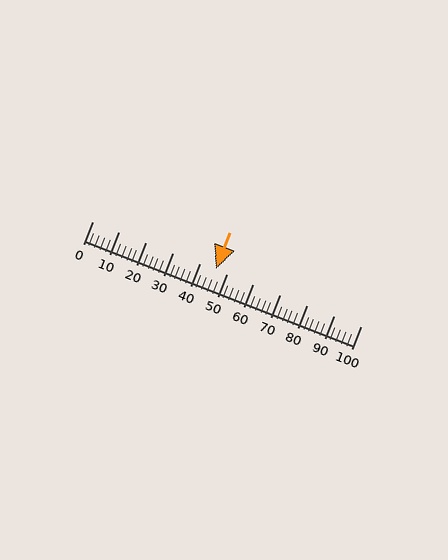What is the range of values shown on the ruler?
The ruler shows values from 0 to 100.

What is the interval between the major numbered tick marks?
The major tick marks are spaced 10 units apart.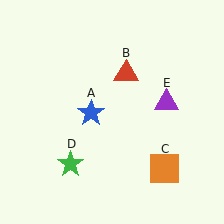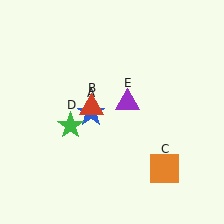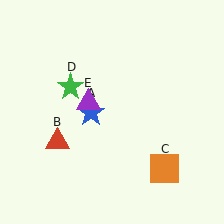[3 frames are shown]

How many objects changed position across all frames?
3 objects changed position: red triangle (object B), green star (object D), purple triangle (object E).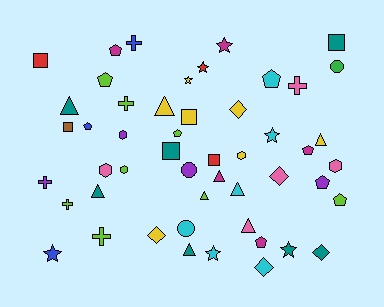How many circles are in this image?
There are 3 circles.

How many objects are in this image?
There are 50 objects.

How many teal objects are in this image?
There are 7 teal objects.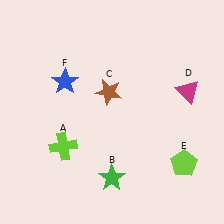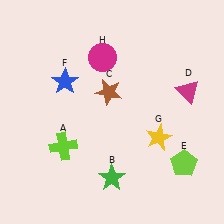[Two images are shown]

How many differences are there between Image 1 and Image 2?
There are 2 differences between the two images.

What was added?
A yellow star (G), a magenta circle (H) were added in Image 2.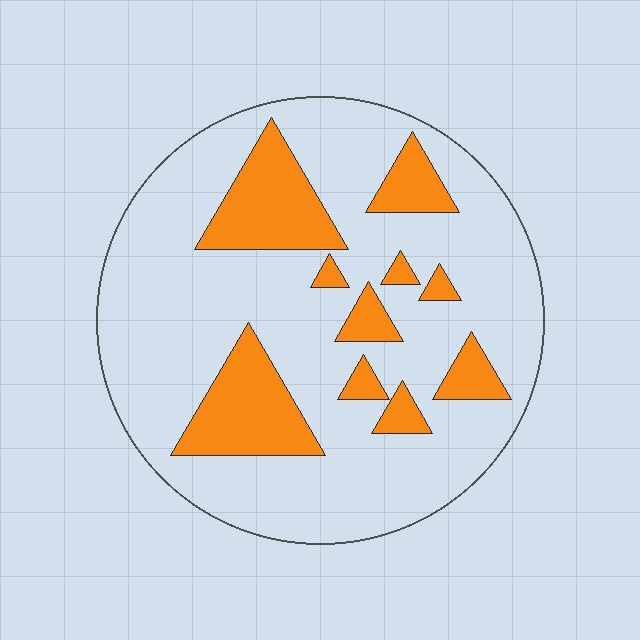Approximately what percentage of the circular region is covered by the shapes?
Approximately 20%.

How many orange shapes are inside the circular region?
10.